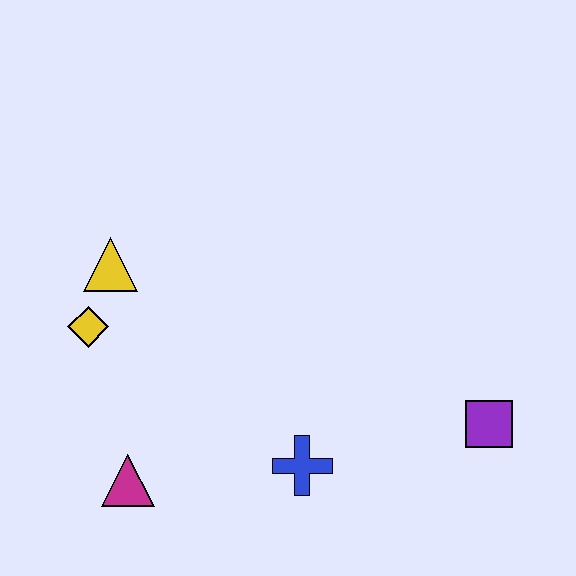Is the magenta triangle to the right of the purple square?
No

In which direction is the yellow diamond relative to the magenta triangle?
The yellow diamond is above the magenta triangle.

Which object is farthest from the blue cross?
The yellow triangle is farthest from the blue cross.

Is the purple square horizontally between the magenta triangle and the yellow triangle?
No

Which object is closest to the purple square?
The blue cross is closest to the purple square.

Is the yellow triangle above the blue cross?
Yes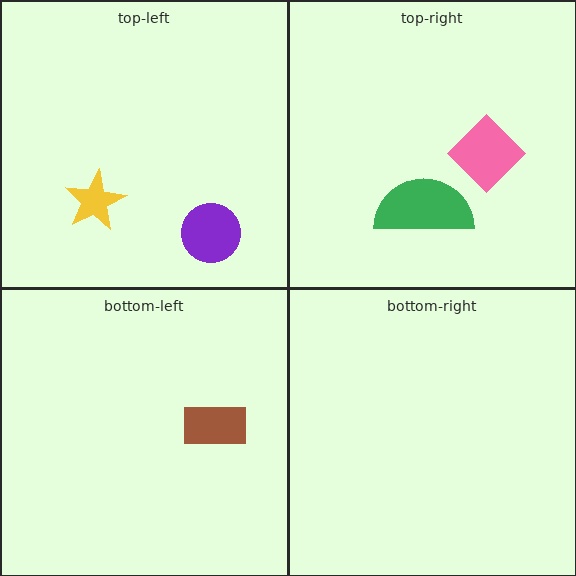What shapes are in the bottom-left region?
The brown rectangle.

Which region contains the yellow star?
The top-left region.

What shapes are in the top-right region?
The green semicircle, the pink diamond.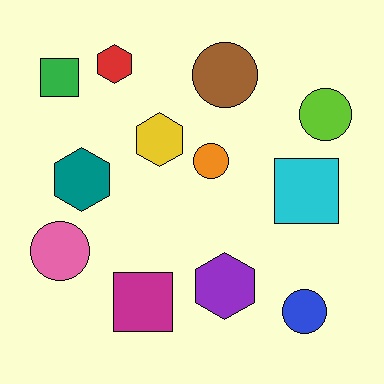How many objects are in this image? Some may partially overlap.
There are 12 objects.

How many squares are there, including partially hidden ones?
There are 3 squares.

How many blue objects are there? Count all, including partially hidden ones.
There is 1 blue object.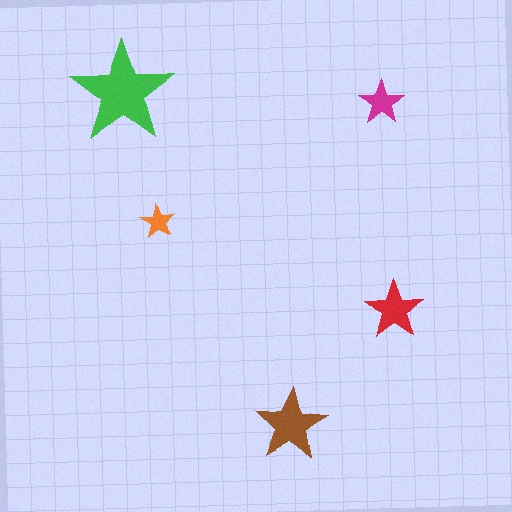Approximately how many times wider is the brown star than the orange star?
About 2 times wider.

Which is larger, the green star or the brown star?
The green one.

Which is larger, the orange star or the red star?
The red one.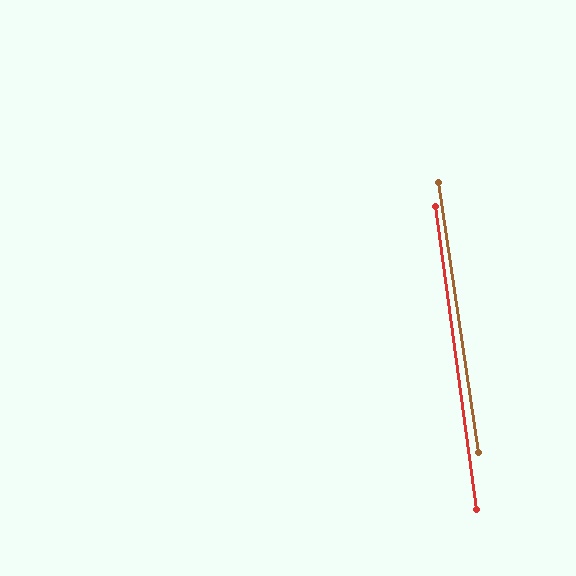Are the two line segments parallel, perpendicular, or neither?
Parallel — their directions differ by only 0.7°.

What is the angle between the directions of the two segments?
Approximately 1 degree.